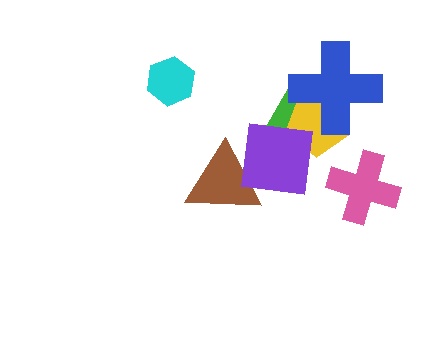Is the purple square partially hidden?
No, no other shape covers it.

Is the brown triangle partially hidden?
Yes, it is partially covered by another shape.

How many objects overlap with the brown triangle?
1 object overlaps with the brown triangle.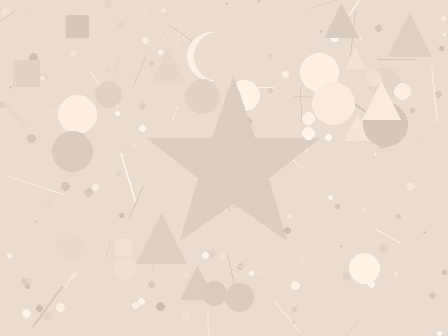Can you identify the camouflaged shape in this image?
The camouflaged shape is a star.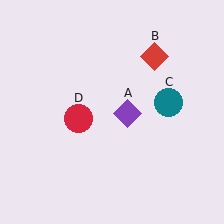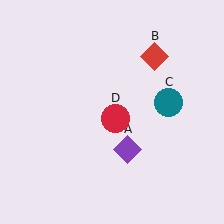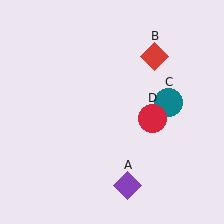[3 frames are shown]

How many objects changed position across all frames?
2 objects changed position: purple diamond (object A), red circle (object D).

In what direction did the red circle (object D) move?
The red circle (object D) moved right.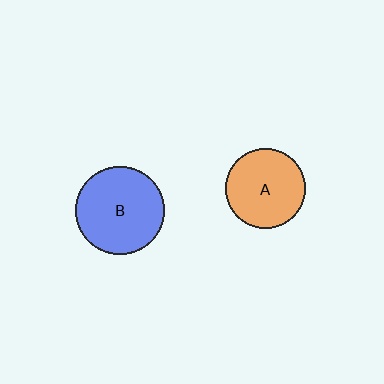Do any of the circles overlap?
No, none of the circles overlap.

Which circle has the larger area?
Circle B (blue).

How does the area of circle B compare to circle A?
Approximately 1.2 times.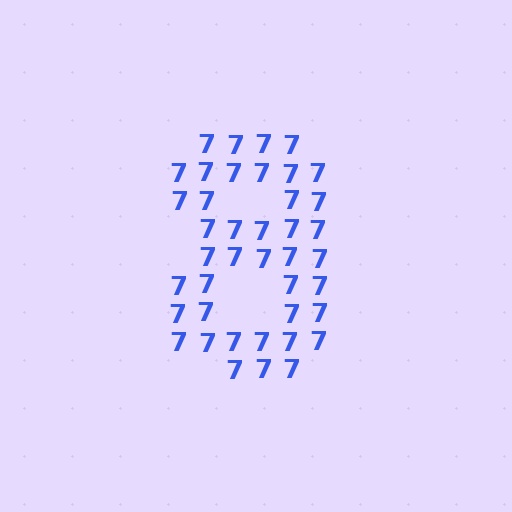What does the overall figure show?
The overall figure shows the digit 8.